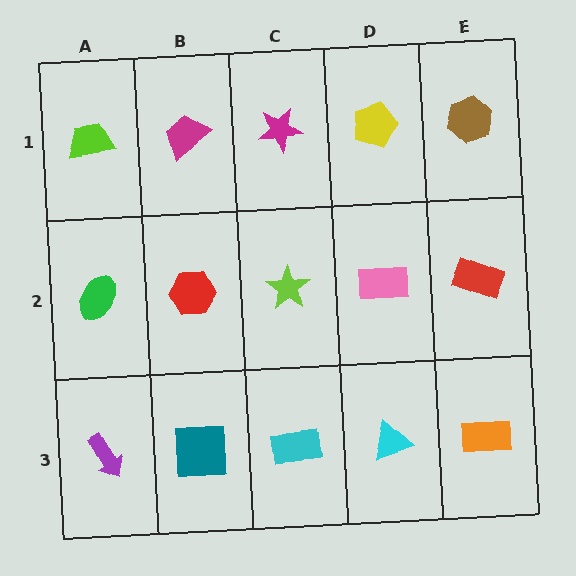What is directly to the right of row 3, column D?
An orange rectangle.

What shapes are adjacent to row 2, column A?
A lime trapezoid (row 1, column A), a purple arrow (row 3, column A), a red hexagon (row 2, column B).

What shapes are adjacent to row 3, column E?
A red rectangle (row 2, column E), a cyan triangle (row 3, column D).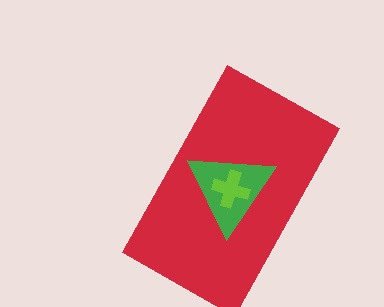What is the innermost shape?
The lime cross.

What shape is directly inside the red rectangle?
The green triangle.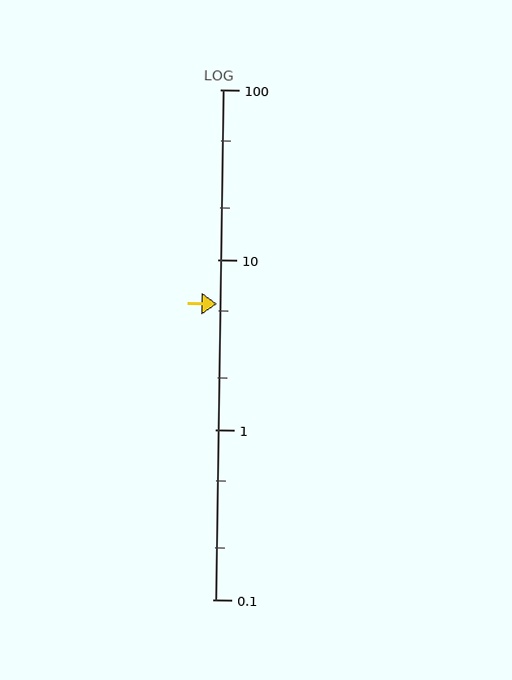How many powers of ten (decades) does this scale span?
The scale spans 3 decades, from 0.1 to 100.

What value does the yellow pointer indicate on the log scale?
The pointer indicates approximately 5.5.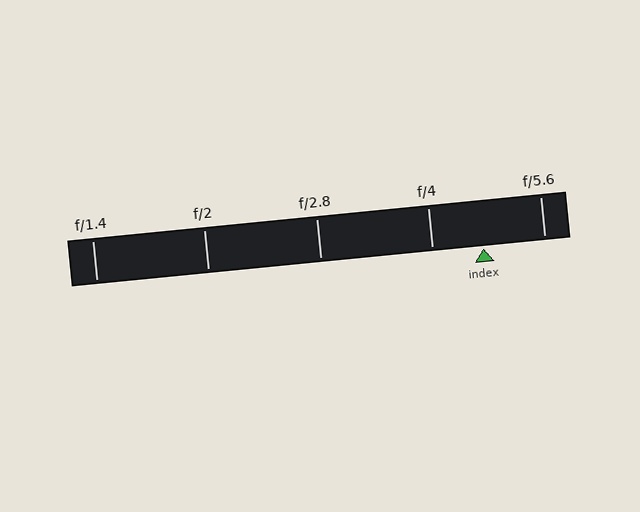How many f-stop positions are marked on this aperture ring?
There are 5 f-stop positions marked.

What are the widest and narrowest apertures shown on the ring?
The widest aperture shown is f/1.4 and the narrowest is f/5.6.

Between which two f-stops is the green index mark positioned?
The index mark is between f/4 and f/5.6.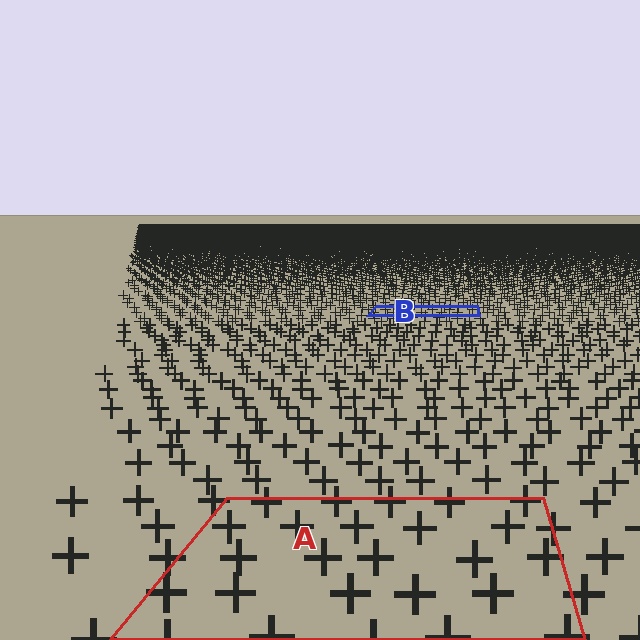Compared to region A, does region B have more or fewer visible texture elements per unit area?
Region B has more texture elements per unit area — they are packed more densely because it is farther away.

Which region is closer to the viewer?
Region A is closer. The texture elements there are larger and more spread out.